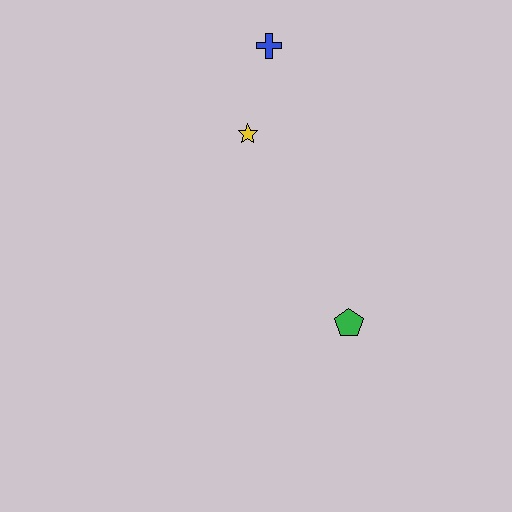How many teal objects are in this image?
There are no teal objects.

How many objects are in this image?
There are 3 objects.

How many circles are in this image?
There are no circles.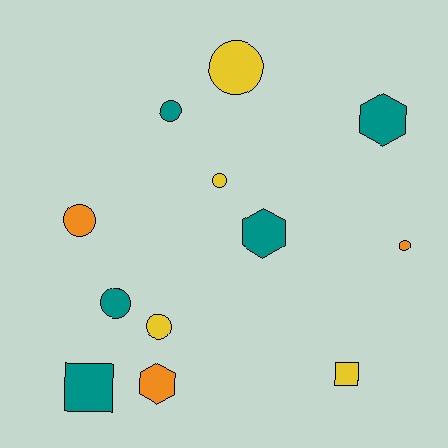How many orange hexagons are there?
There is 1 orange hexagon.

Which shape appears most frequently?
Circle, with 7 objects.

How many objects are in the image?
There are 12 objects.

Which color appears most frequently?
Teal, with 5 objects.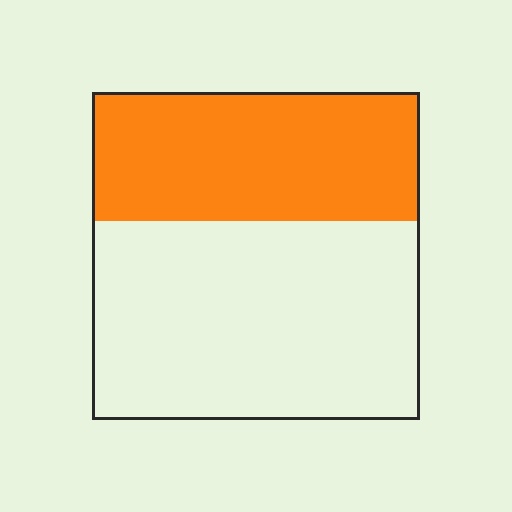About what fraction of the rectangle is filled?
About two fifths (2/5).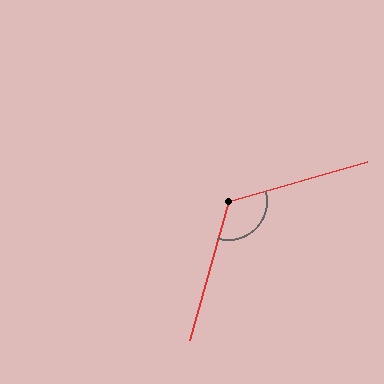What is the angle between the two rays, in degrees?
Approximately 122 degrees.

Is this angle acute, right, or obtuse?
It is obtuse.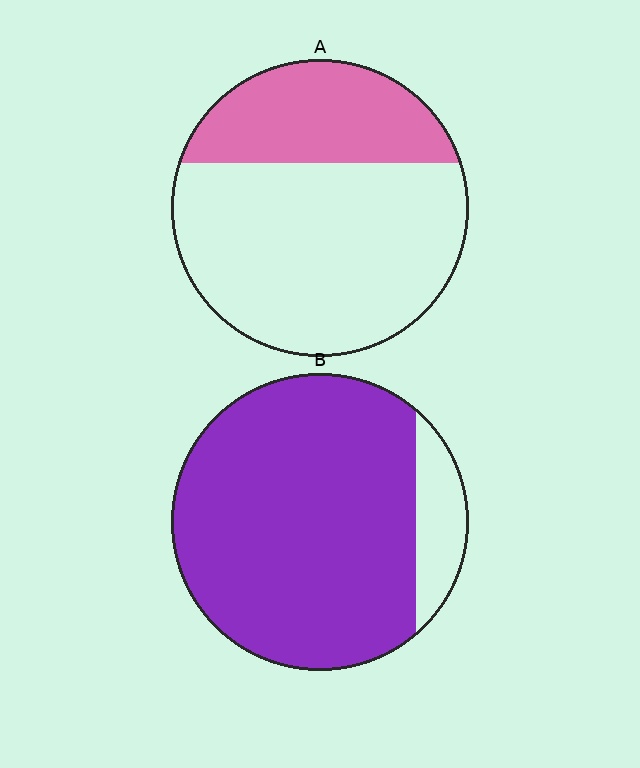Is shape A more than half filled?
No.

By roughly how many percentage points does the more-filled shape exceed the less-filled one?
By roughly 55 percentage points (B over A).